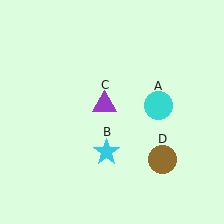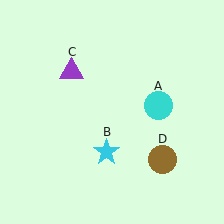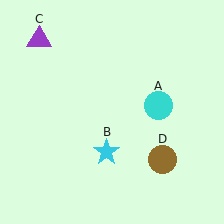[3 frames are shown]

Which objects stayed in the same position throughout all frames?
Cyan circle (object A) and cyan star (object B) and brown circle (object D) remained stationary.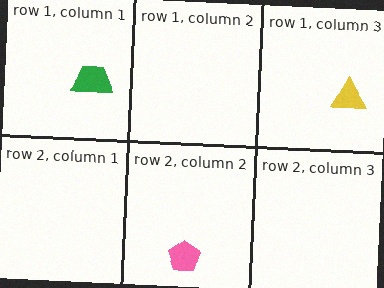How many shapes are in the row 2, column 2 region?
1.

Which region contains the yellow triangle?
The row 1, column 3 region.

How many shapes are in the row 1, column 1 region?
1.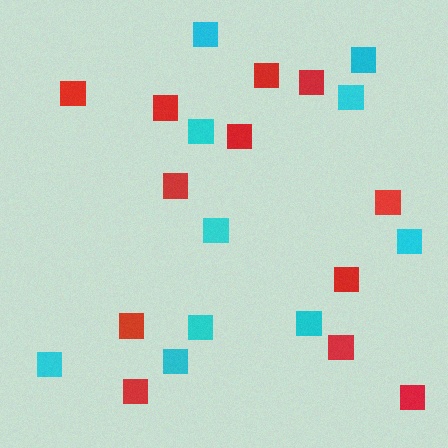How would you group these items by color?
There are 2 groups: one group of red squares (12) and one group of cyan squares (10).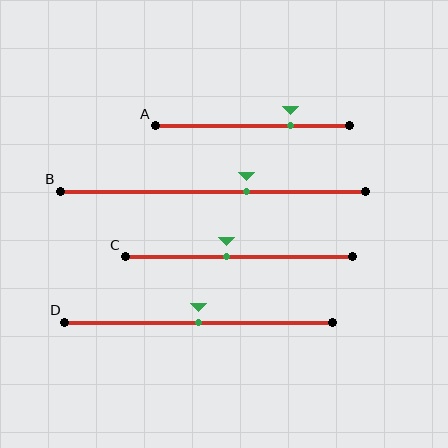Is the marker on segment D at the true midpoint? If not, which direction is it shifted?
Yes, the marker on segment D is at the true midpoint.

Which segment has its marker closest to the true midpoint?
Segment D has its marker closest to the true midpoint.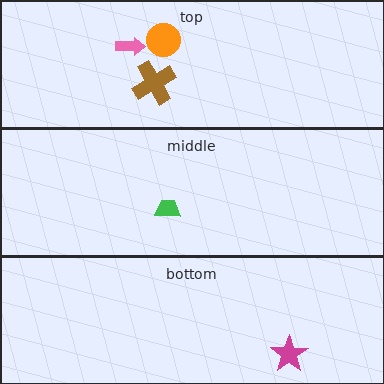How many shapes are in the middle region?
1.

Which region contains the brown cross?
The top region.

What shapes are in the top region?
The orange circle, the brown cross, the pink arrow.